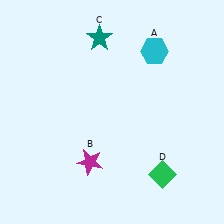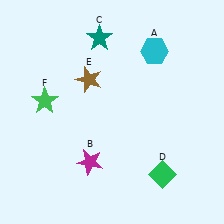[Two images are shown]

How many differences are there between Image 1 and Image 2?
There are 2 differences between the two images.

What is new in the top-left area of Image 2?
A brown star (E) was added in the top-left area of Image 2.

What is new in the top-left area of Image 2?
A green star (F) was added in the top-left area of Image 2.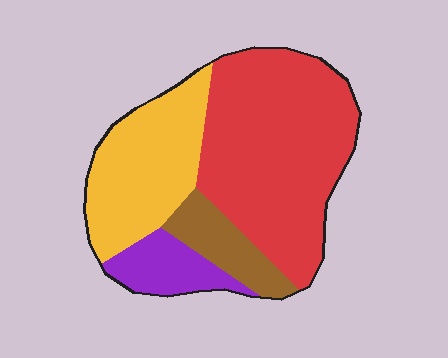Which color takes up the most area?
Red, at roughly 50%.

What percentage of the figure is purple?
Purple takes up about one tenth (1/10) of the figure.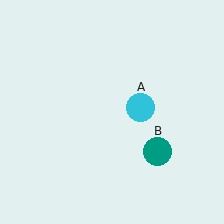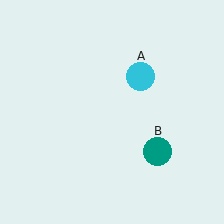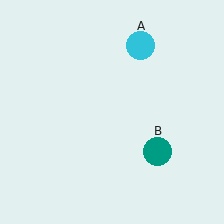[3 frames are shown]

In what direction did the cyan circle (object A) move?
The cyan circle (object A) moved up.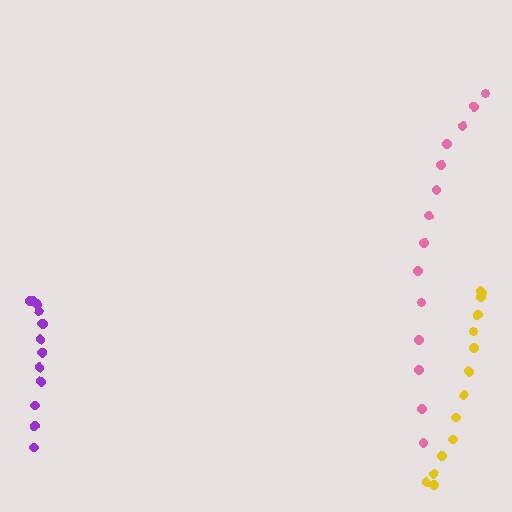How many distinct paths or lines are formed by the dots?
There are 3 distinct paths.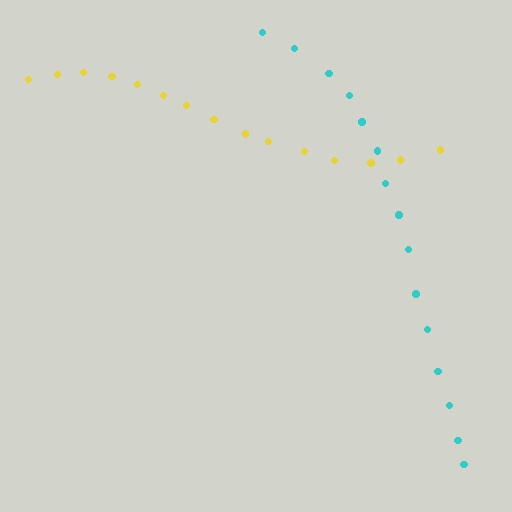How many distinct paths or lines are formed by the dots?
There are 2 distinct paths.